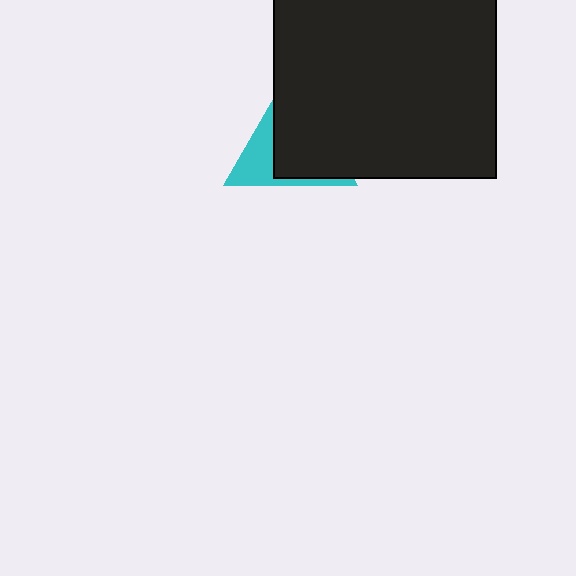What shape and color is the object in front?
The object in front is a black rectangle.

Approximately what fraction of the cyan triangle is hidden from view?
Roughly 66% of the cyan triangle is hidden behind the black rectangle.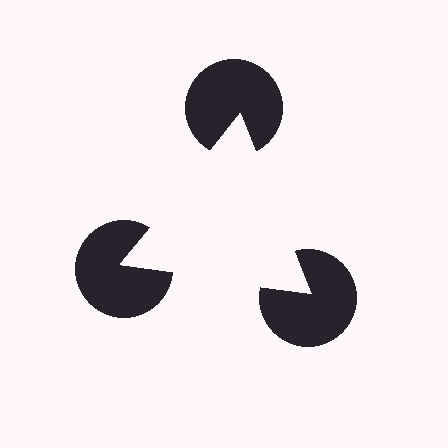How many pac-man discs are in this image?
There are 3 — one at each vertex of the illusory triangle.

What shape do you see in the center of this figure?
An illusory triangle — its edges are inferred from the aligned wedge cuts in the pac-man discs, not physically drawn.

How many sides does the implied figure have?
3 sides.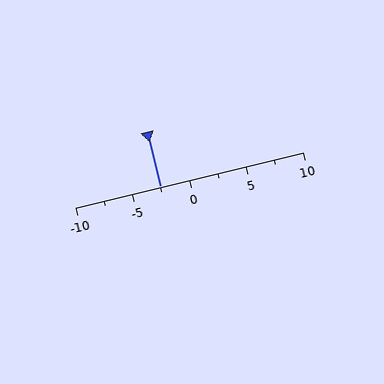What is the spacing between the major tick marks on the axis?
The major ticks are spaced 5 apart.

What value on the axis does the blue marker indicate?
The marker indicates approximately -2.5.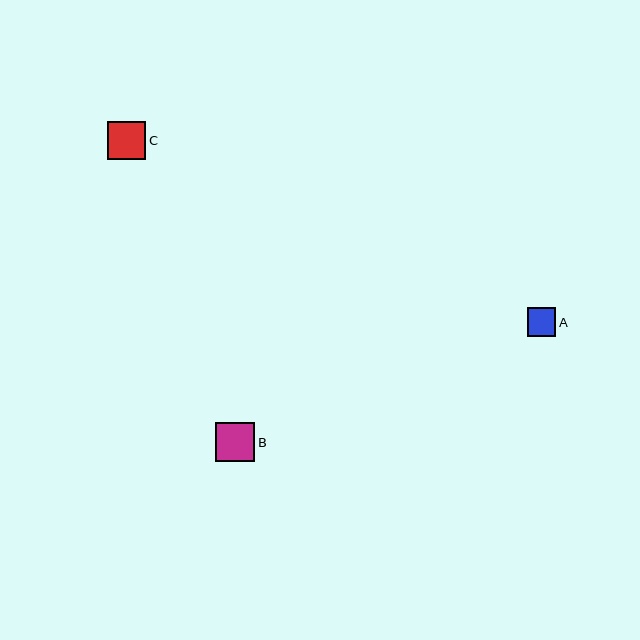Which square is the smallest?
Square A is the smallest with a size of approximately 28 pixels.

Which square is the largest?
Square B is the largest with a size of approximately 39 pixels.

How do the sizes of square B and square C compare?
Square B and square C are approximately the same size.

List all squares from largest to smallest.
From largest to smallest: B, C, A.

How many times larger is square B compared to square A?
Square B is approximately 1.4 times the size of square A.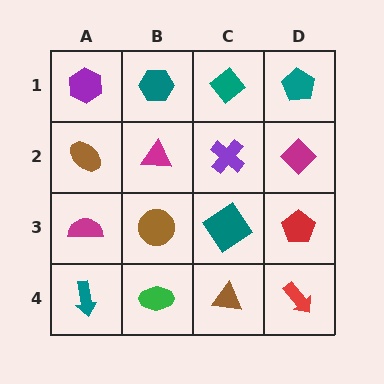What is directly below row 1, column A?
A brown ellipse.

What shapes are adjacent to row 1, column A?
A brown ellipse (row 2, column A), a teal hexagon (row 1, column B).